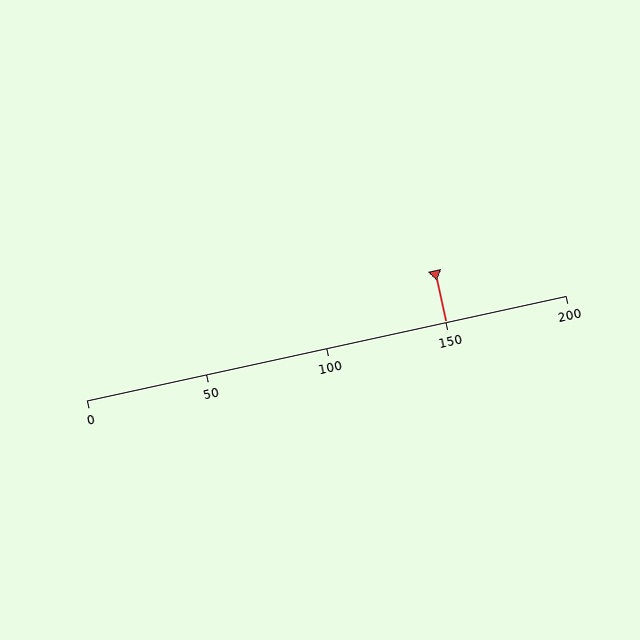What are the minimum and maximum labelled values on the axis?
The axis runs from 0 to 200.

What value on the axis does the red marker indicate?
The marker indicates approximately 150.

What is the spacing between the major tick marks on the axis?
The major ticks are spaced 50 apart.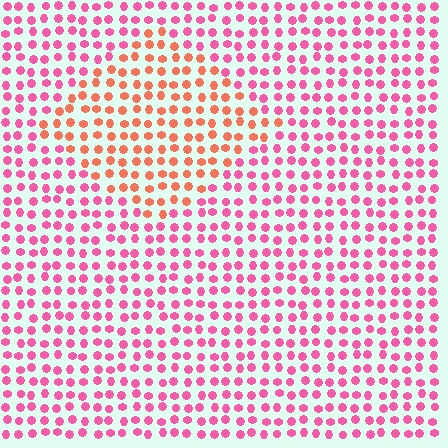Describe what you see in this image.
The image is filled with small pink elements in a uniform arrangement. A diamond-shaped region is visible where the elements are tinted to a slightly different hue, forming a subtle color boundary.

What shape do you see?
I see a diamond.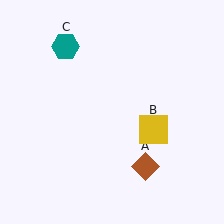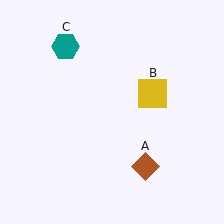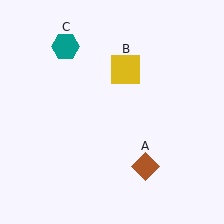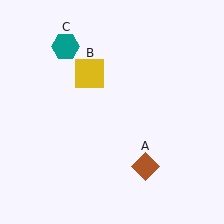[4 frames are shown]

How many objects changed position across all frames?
1 object changed position: yellow square (object B).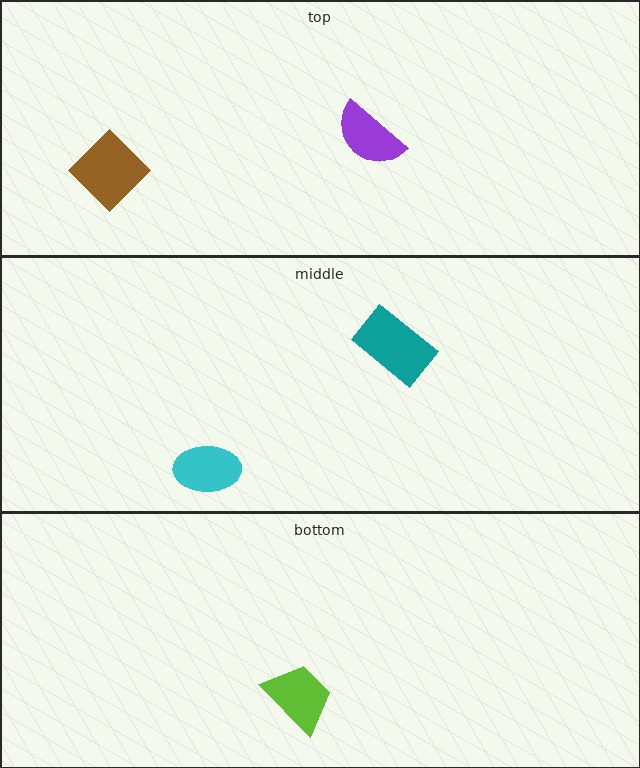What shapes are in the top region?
The purple semicircle, the brown diamond.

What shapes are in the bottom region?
The lime trapezoid.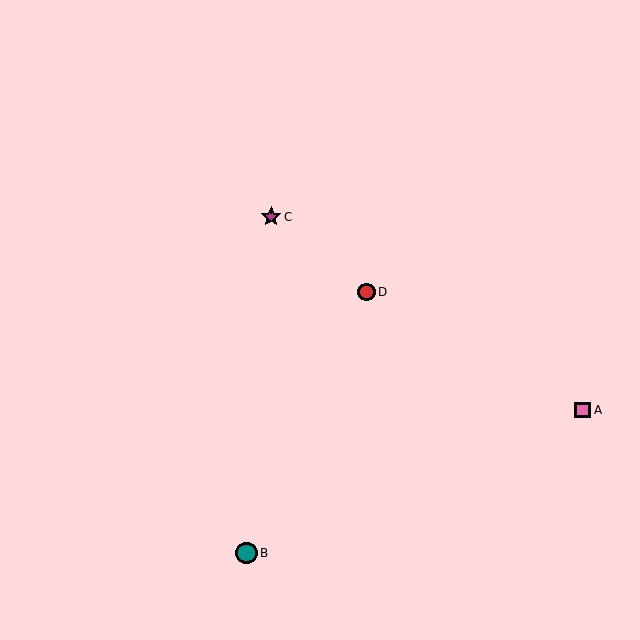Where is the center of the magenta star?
The center of the magenta star is at (271, 217).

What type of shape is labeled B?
Shape B is a teal circle.